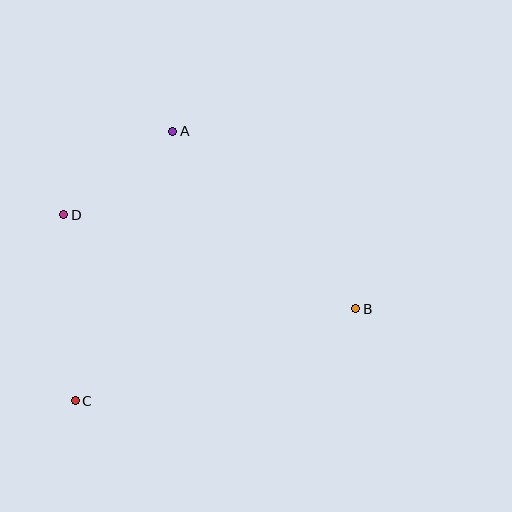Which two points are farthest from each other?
Points B and D are farthest from each other.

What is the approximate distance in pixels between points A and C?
The distance between A and C is approximately 287 pixels.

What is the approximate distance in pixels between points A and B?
The distance between A and B is approximately 255 pixels.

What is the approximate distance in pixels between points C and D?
The distance between C and D is approximately 187 pixels.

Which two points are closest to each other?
Points A and D are closest to each other.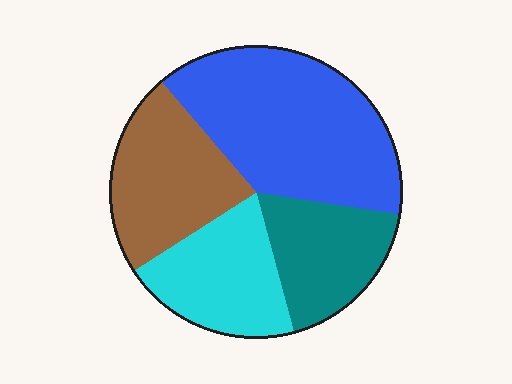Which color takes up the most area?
Blue, at roughly 40%.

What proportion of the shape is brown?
Brown takes up about one quarter (1/4) of the shape.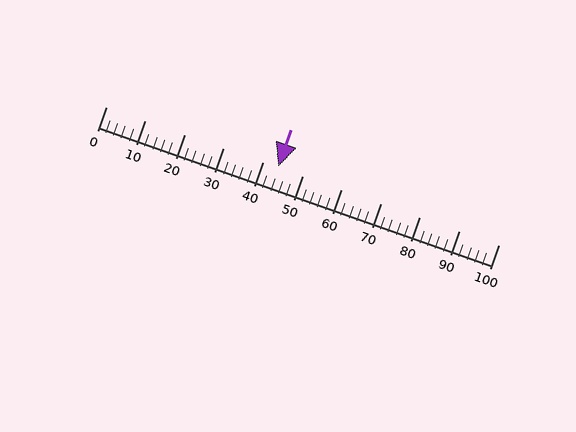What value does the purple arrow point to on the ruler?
The purple arrow points to approximately 44.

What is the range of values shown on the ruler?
The ruler shows values from 0 to 100.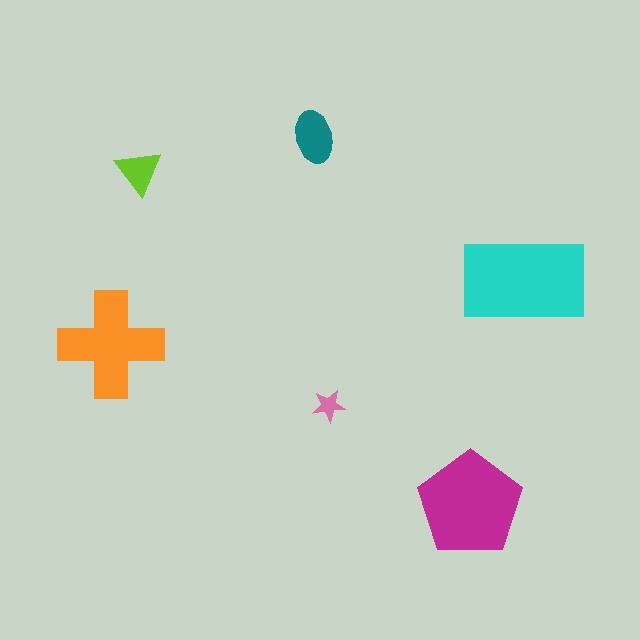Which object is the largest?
The cyan rectangle.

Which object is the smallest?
The pink star.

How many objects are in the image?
There are 6 objects in the image.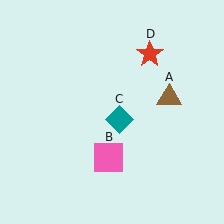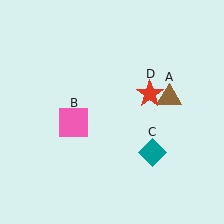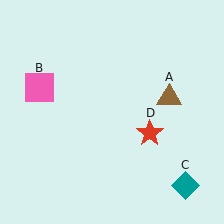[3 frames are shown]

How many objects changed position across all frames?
3 objects changed position: pink square (object B), teal diamond (object C), red star (object D).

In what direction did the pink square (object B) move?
The pink square (object B) moved up and to the left.